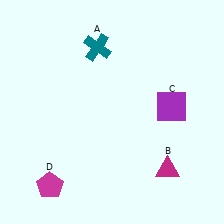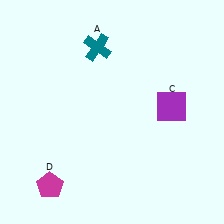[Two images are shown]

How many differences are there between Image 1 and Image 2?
There is 1 difference between the two images.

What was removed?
The magenta triangle (B) was removed in Image 2.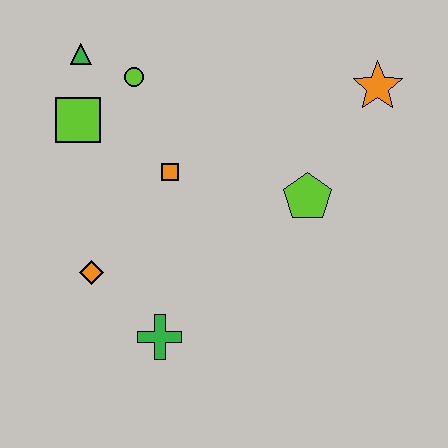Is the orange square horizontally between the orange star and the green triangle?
Yes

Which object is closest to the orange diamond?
The green cross is closest to the orange diamond.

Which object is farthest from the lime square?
The orange star is farthest from the lime square.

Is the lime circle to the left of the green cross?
Yes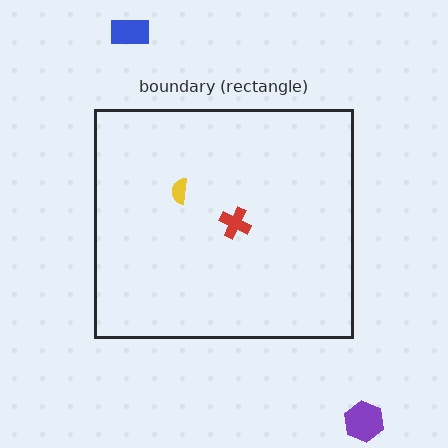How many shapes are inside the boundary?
2 inside, 2 outside.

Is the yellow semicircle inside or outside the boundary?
Inside.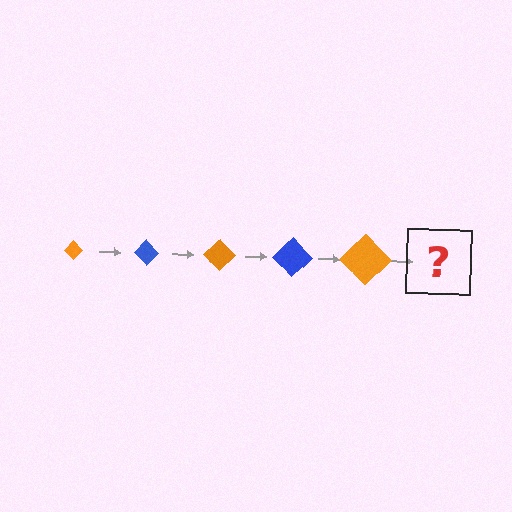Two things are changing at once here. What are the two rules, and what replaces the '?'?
The two rules are that the diamond grows larger each step and the color cycles through orange and blue. The '?' should be a blue diamond, larger than the previous one.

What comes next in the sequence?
The next element should be a blue diamond, larger than the previous one.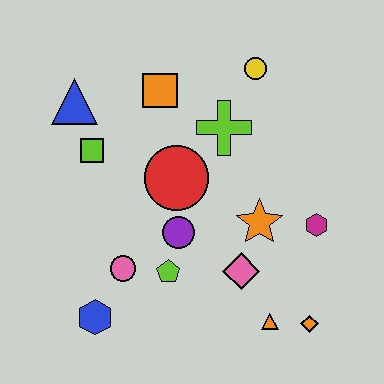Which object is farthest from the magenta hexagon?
The blue triangle is farthest from the magenta hexagon.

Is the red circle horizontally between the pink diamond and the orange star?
No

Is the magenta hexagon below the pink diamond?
No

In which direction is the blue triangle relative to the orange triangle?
The blue triangle is above the orange triangle.